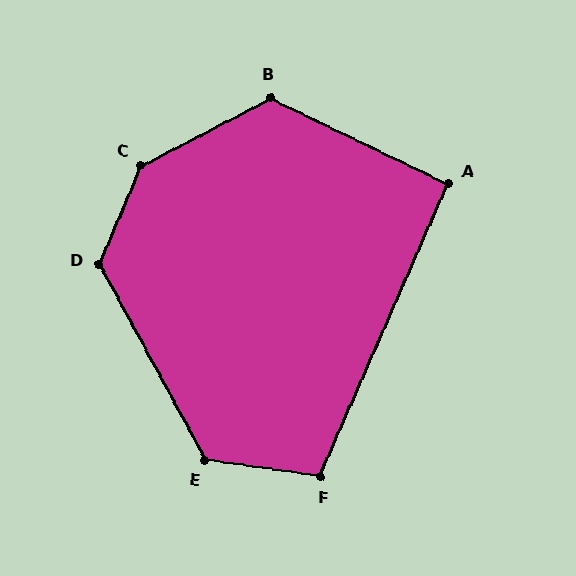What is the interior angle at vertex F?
Approximately 106 degrees (obtuse).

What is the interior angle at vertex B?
Approximately 126 degrees (obtuse).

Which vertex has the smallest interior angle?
A, at approximately 92 degrees.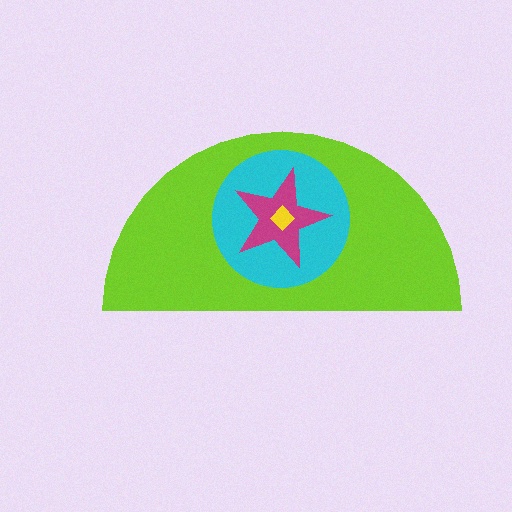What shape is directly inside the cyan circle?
The magenta star.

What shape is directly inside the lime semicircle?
The cyan circle.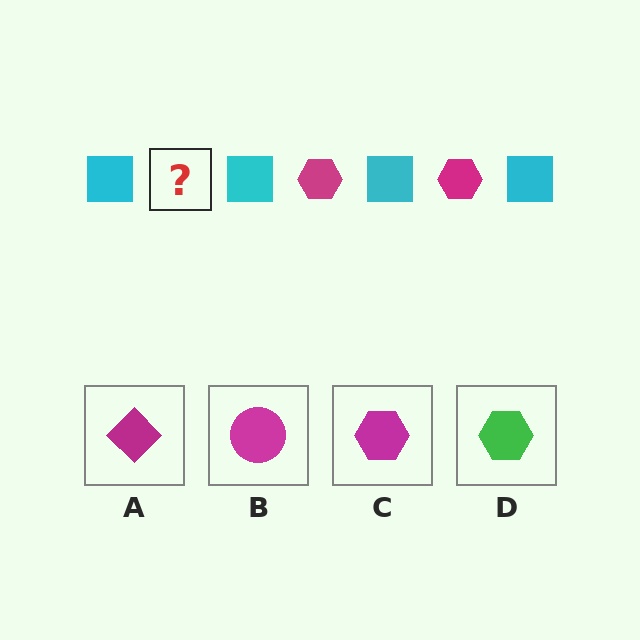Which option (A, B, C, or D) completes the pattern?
C.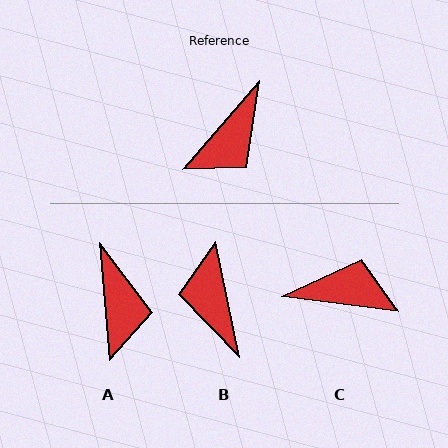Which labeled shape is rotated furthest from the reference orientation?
B, about 127 degrees away.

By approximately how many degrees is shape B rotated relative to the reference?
Approximately 127 degrees clockwise.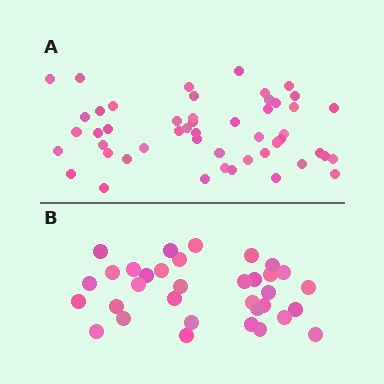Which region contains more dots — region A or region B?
Region A (the top region) has more dots.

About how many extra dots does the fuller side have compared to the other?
Region A has approximately 15 more dots than region B.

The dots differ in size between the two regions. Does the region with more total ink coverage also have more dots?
No. Region B has more total ink coverage because its dots are larger, but region A actually contains more individual dots. Total area can be misleading — the number of items is what matters here.